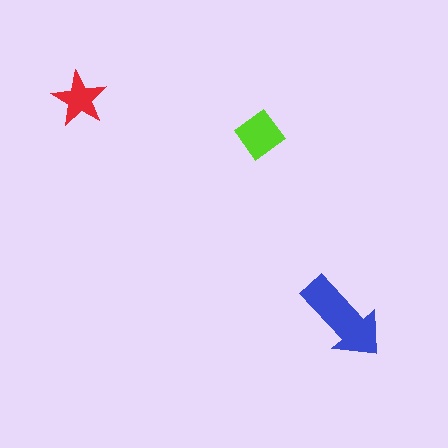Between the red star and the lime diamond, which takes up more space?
The lime diamond.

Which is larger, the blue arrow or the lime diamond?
The blue arrow.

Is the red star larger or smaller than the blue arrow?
Smaller.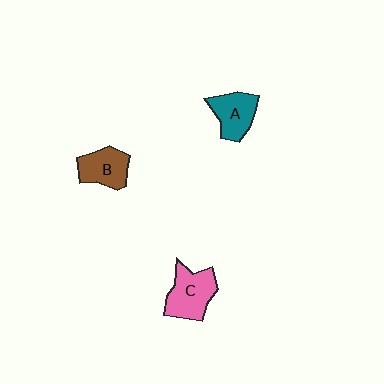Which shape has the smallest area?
Shape B (brown).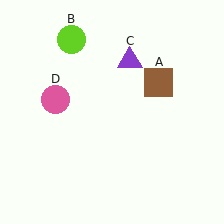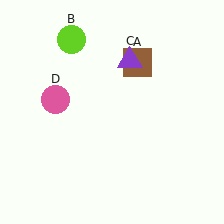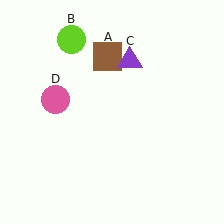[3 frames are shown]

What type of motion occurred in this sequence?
The brown square (object A) rotated counterclockwise around the center of the scene.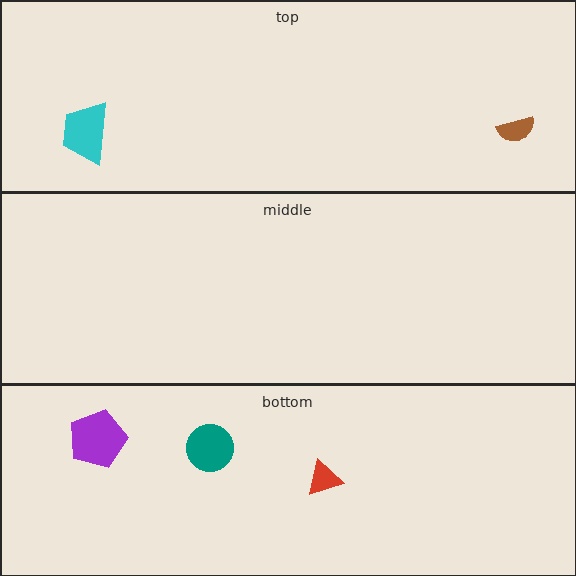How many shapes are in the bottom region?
3.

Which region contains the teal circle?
The bottom region.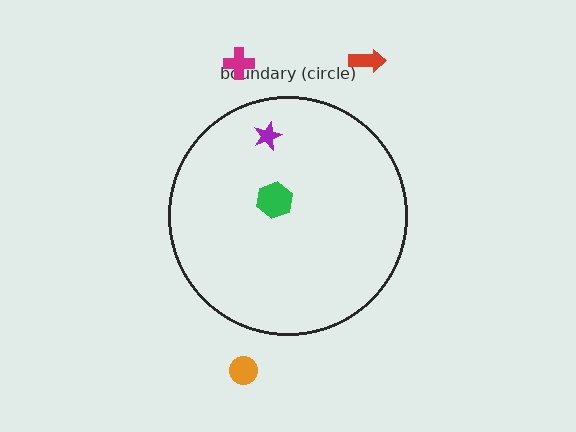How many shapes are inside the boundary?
2 inside, 3 outside.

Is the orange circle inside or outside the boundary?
Outside.